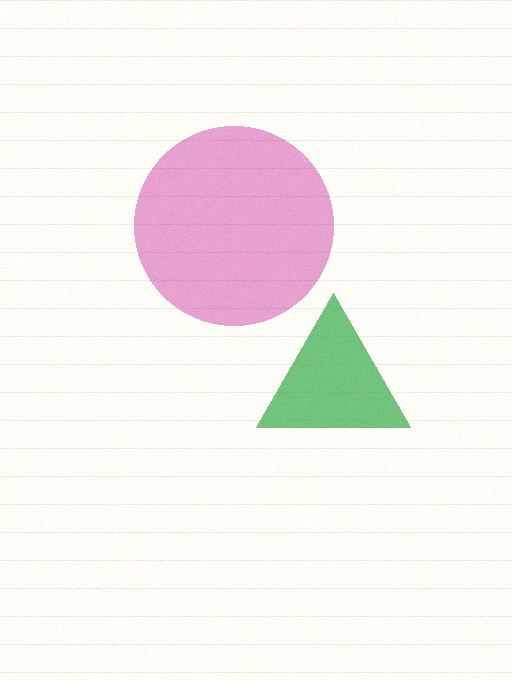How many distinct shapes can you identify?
There are 2 distinct shapes: a magenta circle, a green triangle.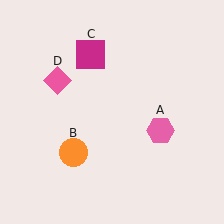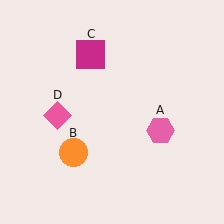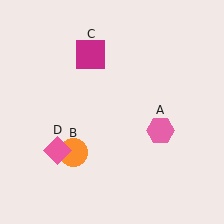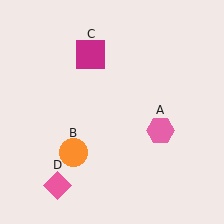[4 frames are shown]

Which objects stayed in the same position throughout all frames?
Pink hexagon (object A) and orange circle (object B) and magenta square (object C) remained stationary.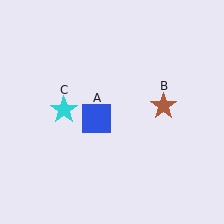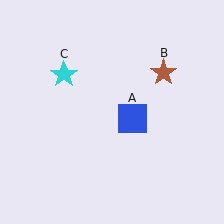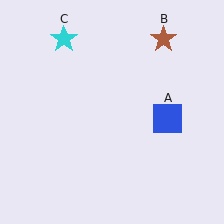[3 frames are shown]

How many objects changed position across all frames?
3 objects changed position: blue square (object A), brown star (object B), cyan star (object C).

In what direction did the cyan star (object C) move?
The cyan star (object C) moved up.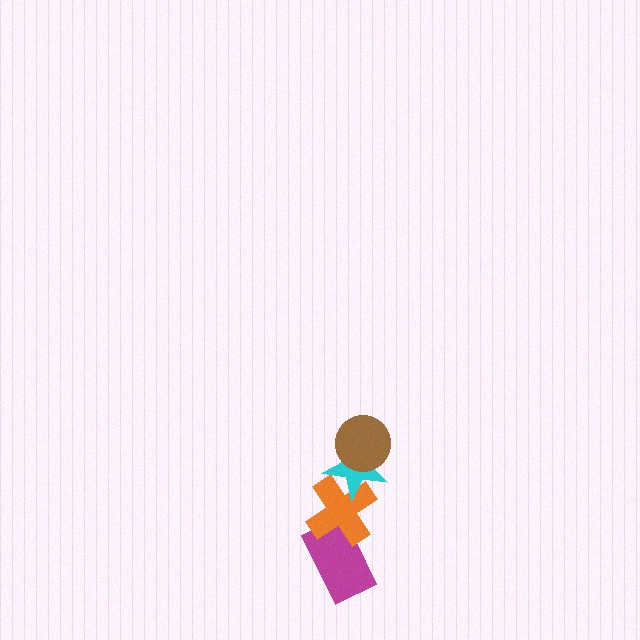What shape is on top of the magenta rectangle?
The orange cross is on top of the magenta rectangle.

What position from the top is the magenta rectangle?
The magenta rectangle is 4th from the top.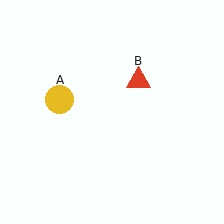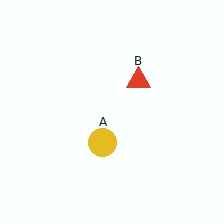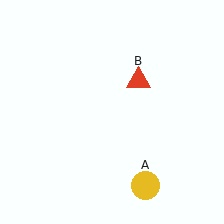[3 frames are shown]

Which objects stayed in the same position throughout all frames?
Red triangle (object B) remained stationary.